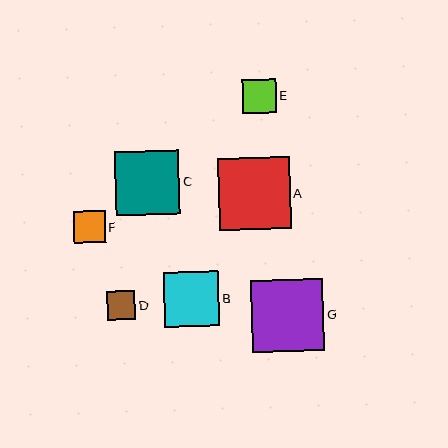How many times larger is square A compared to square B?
Square A is approximately 1.3 times the size of square B.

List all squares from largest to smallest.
From largest to smallest: A, G, C, B, E, F, D.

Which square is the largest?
Square A is the largest with a size of approximately 72 pixels.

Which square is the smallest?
Square D is the smallest with a size of approximately 28 pixels.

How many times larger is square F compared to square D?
Square F is approximately 1.1 times the size of square D.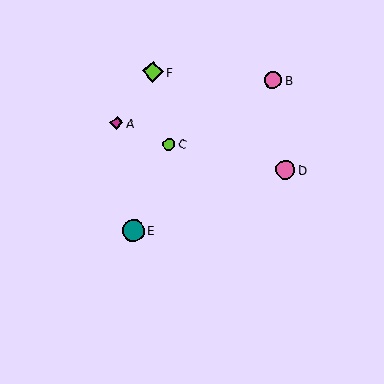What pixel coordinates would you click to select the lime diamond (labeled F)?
Click at (153, 72) to select the lime diamond F.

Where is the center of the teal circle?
The center of the teal circle is at (133, 230).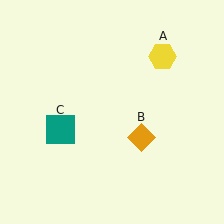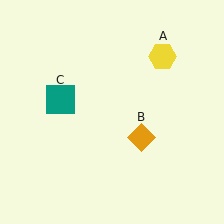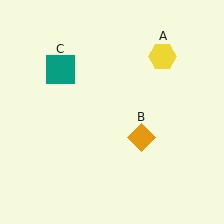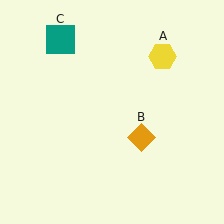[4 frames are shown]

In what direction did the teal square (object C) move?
The teal square (object C) moved up.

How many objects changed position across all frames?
1 object changed position: teal square (object C).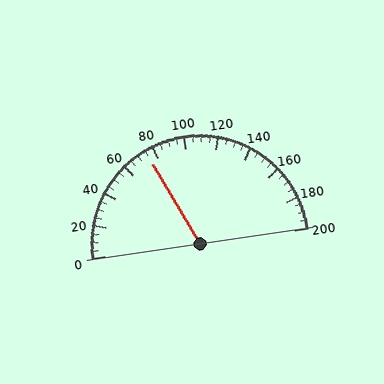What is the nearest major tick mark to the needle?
The nearest major tick mark is 80.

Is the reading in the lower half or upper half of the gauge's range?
The reading is in the lower half of the range (0 to 200).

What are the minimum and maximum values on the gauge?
The gauge ranges from 0 to 200.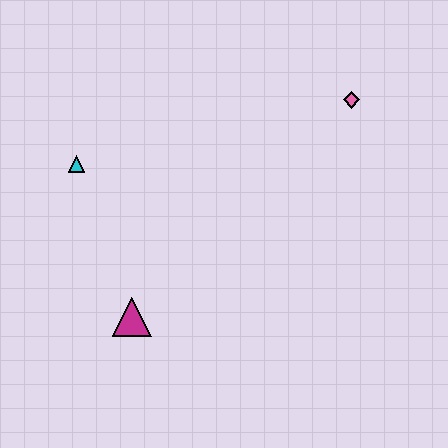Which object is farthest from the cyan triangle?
The pink diamond is farthest from the cyan triangle.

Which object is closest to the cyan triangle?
The magenta triangle is closest to the cyan triangle.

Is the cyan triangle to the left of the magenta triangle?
Yes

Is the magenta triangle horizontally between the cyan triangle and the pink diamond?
Yes